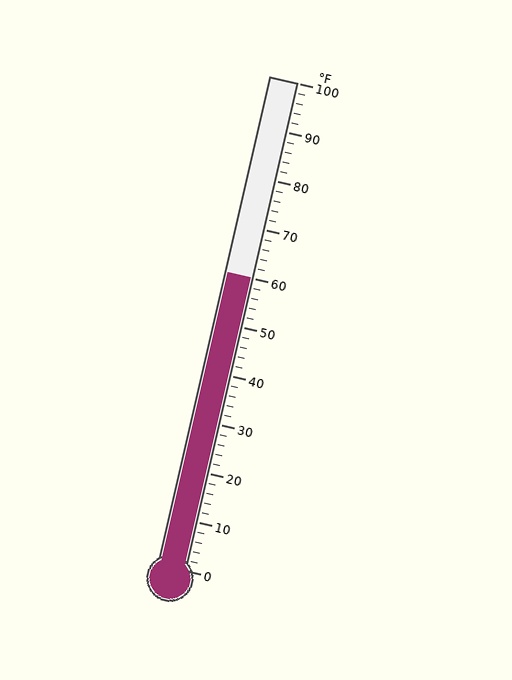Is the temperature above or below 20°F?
The temperature is above 20°F.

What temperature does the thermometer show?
The thermometer shows approximately 60°F.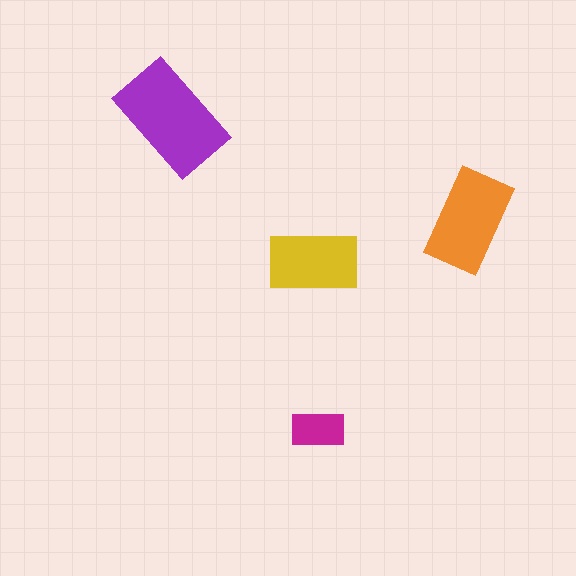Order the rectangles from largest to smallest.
the purple one, the orange one, the yellow one, the magenta one.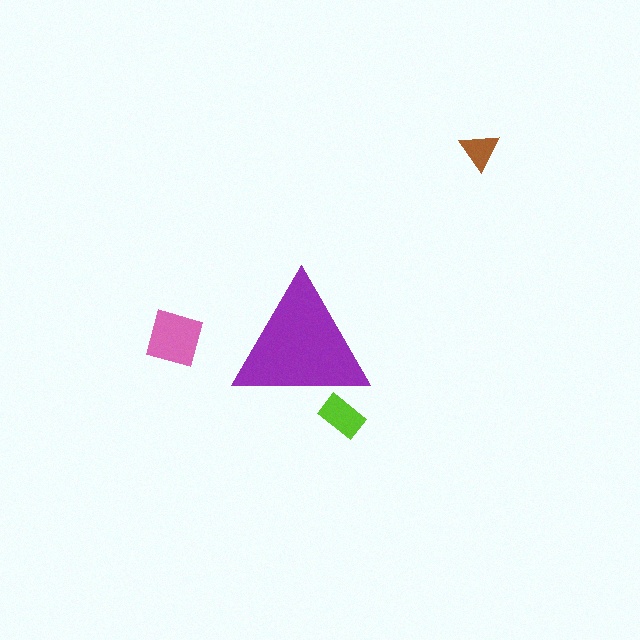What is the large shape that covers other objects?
A purple triangle.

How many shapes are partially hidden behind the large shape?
1 shape is partially hidden.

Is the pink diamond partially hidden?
No, the pink diamond is fully visible.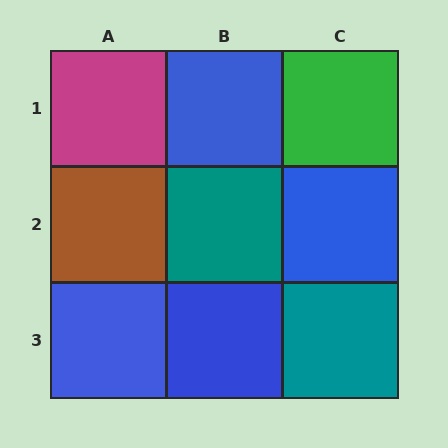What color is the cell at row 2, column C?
Blue.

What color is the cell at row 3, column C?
Teal.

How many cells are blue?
4 cells are blue.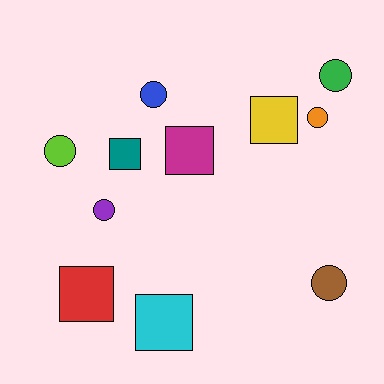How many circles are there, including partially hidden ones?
There are 6 circles.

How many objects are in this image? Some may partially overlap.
There are 11 objects.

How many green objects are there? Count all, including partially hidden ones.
There is 1 green object.